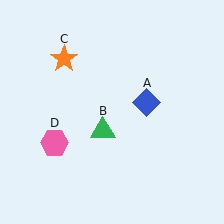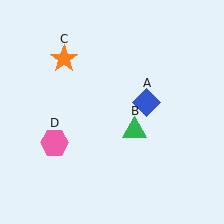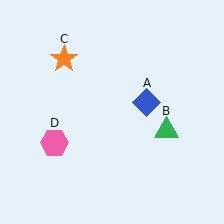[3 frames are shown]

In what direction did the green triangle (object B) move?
The green triangle (object B) moved right.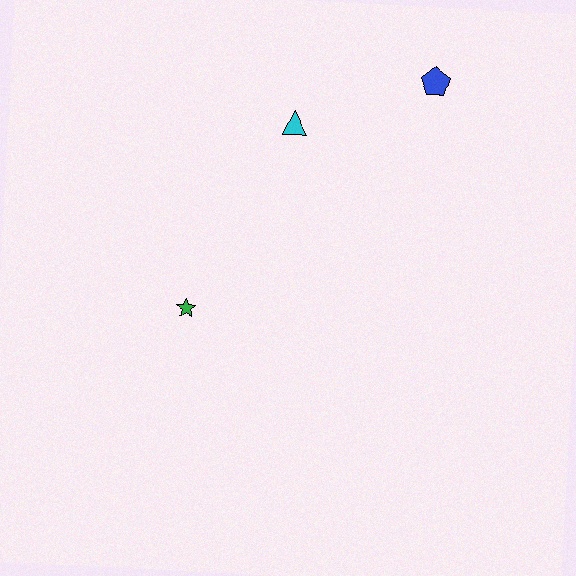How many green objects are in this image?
There is 1 green object.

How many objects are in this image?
There are 3 objects.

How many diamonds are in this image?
There are no diamonds.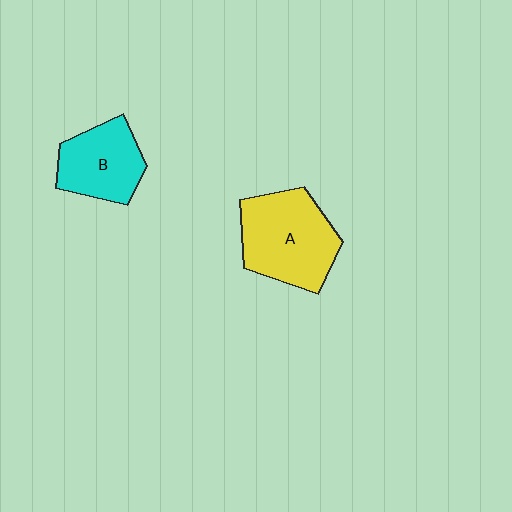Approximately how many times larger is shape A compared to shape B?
Approximately 1.4 times.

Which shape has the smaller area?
Shape B (cyan).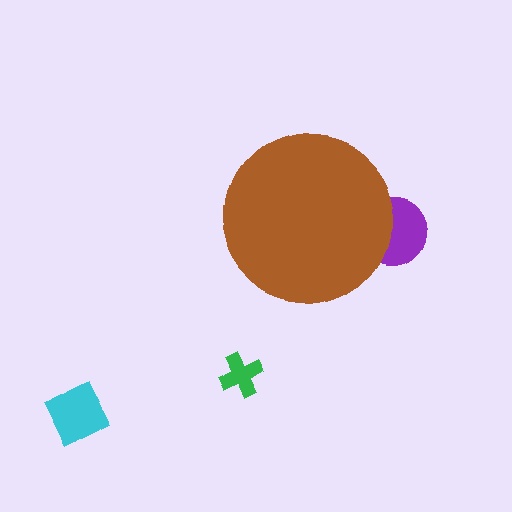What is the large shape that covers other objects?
A brown circle.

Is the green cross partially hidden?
No, the green cross is fully visible.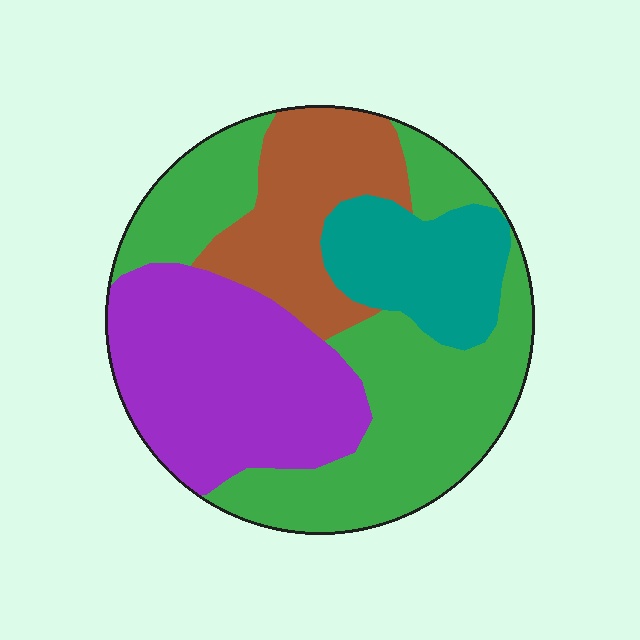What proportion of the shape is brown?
Brown covers around 15% of the shape.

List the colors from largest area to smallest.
From largest to smallest: green, purple, brown, teal.